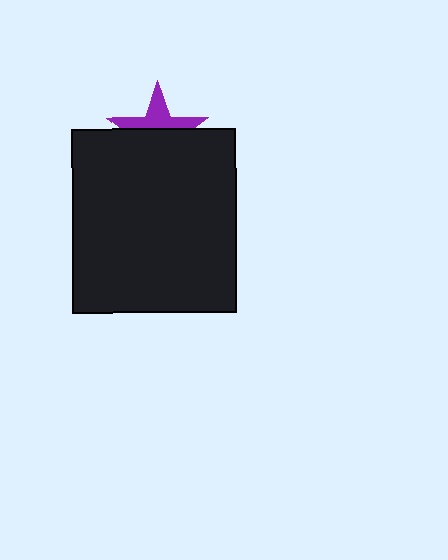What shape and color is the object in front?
The object in front is a black rectangle.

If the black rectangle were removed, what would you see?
You would see the complete purple star.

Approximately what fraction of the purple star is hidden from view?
Roughly 59% of the purple star is hidden behind the black rectangle.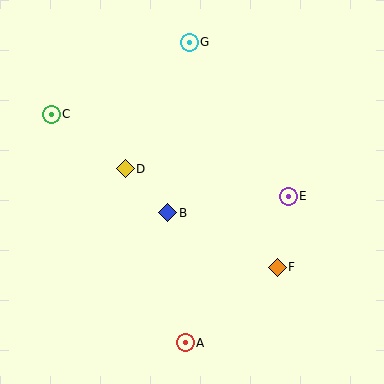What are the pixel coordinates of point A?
Point A is at (185, 343).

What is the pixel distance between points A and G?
The distance between A and G is 300 pixels.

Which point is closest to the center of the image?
Point B at (168, 213) is closest to the center.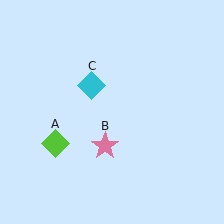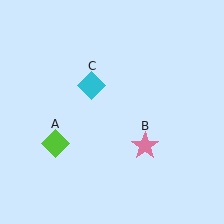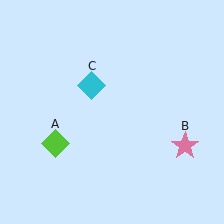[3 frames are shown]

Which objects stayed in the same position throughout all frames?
Lime diamond (object A) and cyan diamond (object C) remained stationary.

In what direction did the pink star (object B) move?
The pink star (object B) moved right.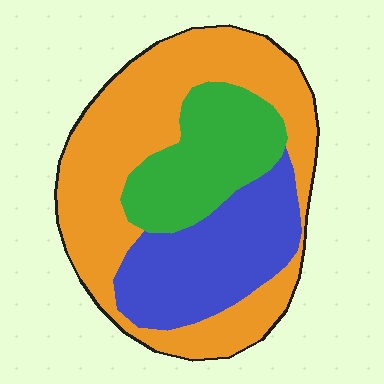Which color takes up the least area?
Green, at roughly 20%.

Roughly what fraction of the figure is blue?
Blue takes up about one quarter (1/4) of the figure.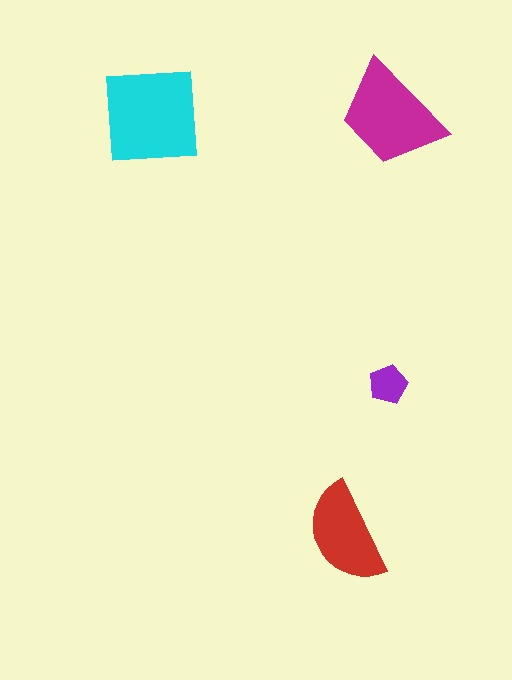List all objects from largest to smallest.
The cyan square, the magenta trapezoid, the red semicircle, the purple pentagon.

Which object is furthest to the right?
The magenta trapezoid is rightmost.